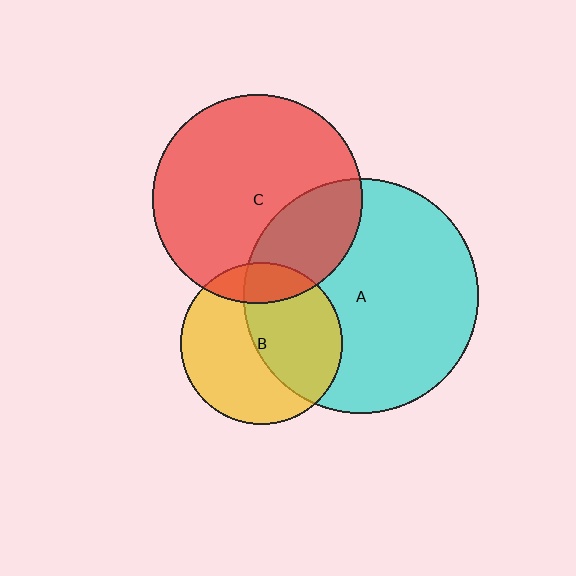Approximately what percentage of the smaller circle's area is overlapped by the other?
Approximately 50%.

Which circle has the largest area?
Circle A (cyan).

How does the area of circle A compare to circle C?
Approximately 1.3 times.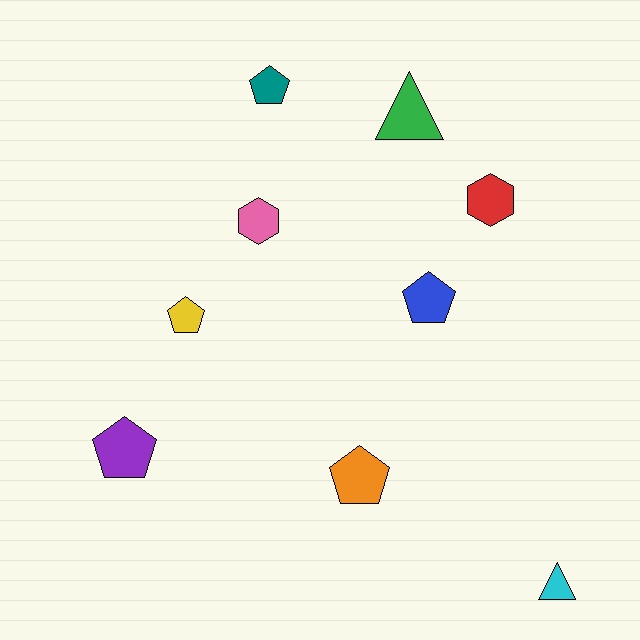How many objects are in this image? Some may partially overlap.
There are 9 objects.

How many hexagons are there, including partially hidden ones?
There are 2 hexagons.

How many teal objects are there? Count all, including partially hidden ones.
There is 1 teal object.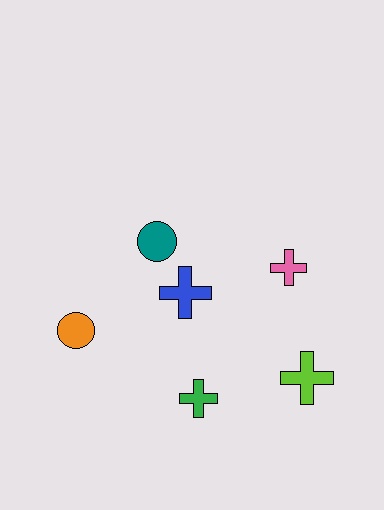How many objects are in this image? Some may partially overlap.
There are 6 objects.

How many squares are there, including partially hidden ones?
There are no squares.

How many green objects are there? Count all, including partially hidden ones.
There is 1 green object.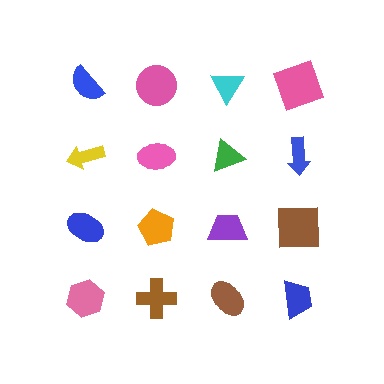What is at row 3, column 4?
A brown square.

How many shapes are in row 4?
4 shapes.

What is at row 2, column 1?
A yellow arrow.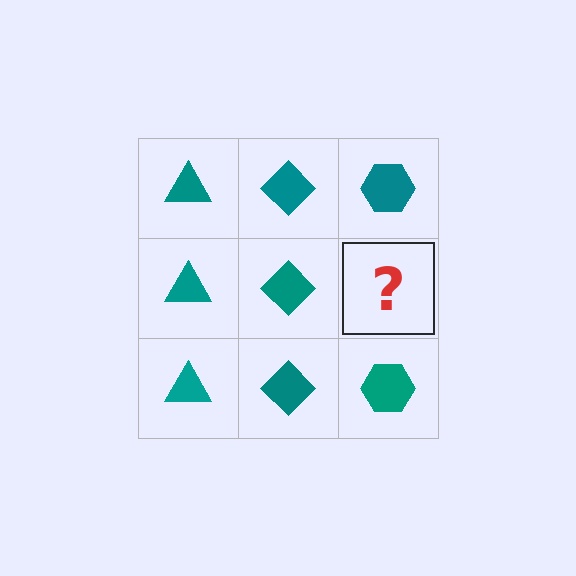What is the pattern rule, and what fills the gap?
The rule is that each column has a consistent shape. The gap should be filled with a teal hexagon.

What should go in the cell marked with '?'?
The missing cell should contain a teal hexagon.